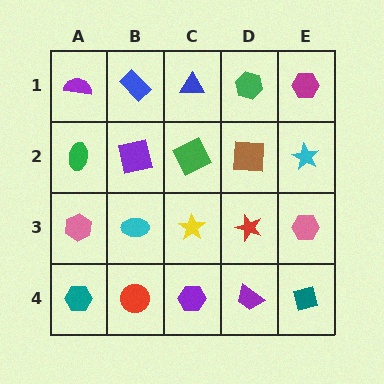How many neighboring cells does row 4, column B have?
3.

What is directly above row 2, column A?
A purple semicircle.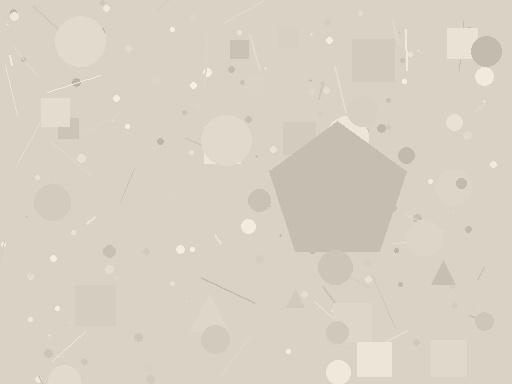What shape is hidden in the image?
A pentagon is hidden in the image.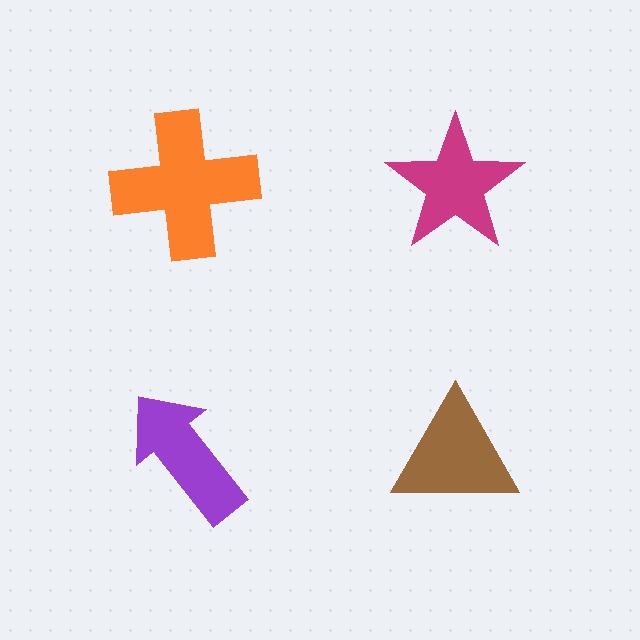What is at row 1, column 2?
A magenta star.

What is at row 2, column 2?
A brown triangle.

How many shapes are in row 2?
2 shapes.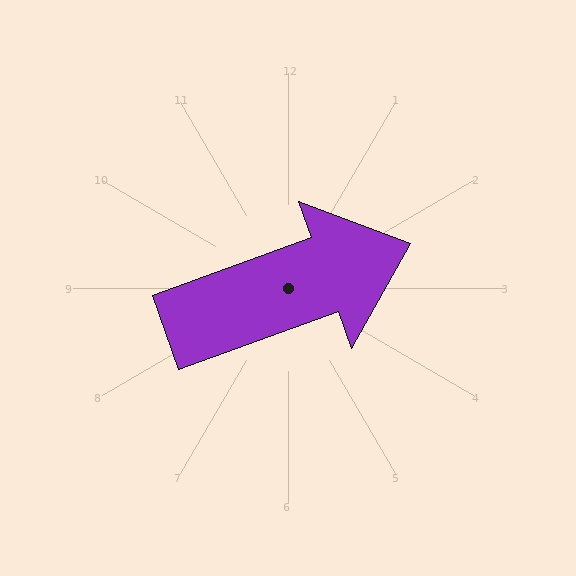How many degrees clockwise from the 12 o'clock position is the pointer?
Approximately 70 degrees.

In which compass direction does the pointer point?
East.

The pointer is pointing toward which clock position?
Roughly 2 o'clock.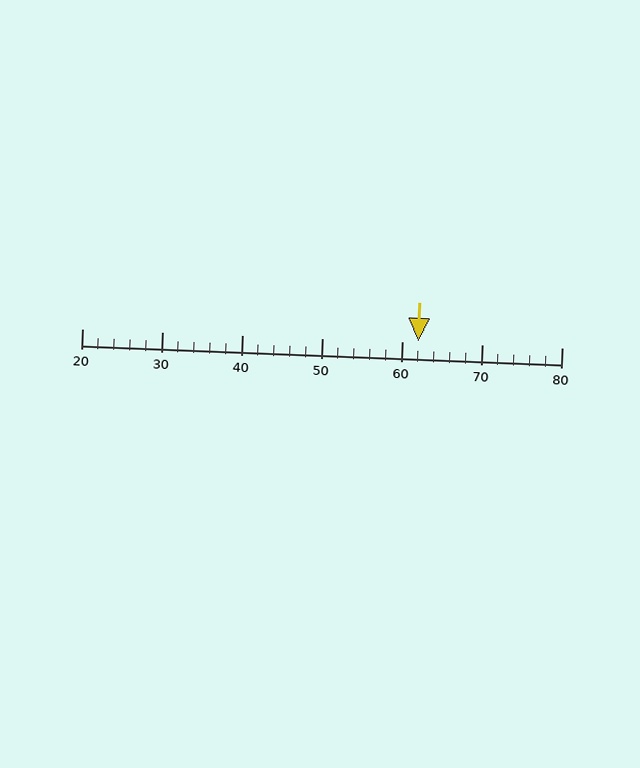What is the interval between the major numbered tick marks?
The major tick marks are spaced 10 units apart.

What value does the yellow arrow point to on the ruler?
The yellow arrow points to approximately 62.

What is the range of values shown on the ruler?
The ruler shows values from 20 to 80.